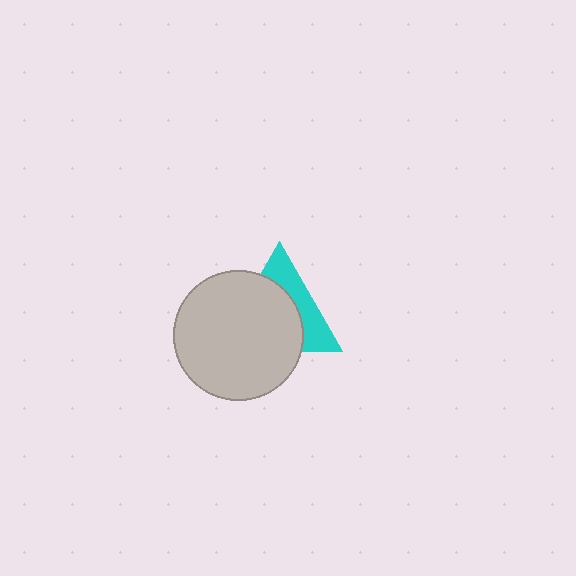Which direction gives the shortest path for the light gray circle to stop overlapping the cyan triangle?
Moving toward the lower-left gives the shortest separation.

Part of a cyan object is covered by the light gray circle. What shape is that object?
It is a triangle.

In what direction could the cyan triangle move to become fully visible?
The cyan triangle could move toward the upper-right. That would shift it out from behind the light gray circle entirely.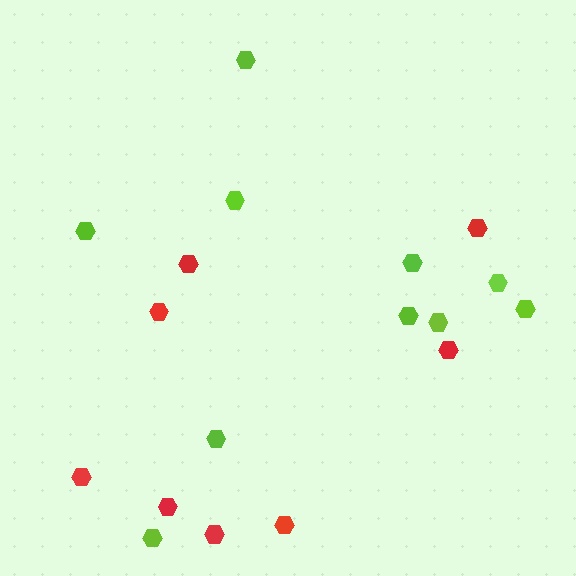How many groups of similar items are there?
There are 2 groups: one group of lime hexagons (10) and one group of red hexagons (8).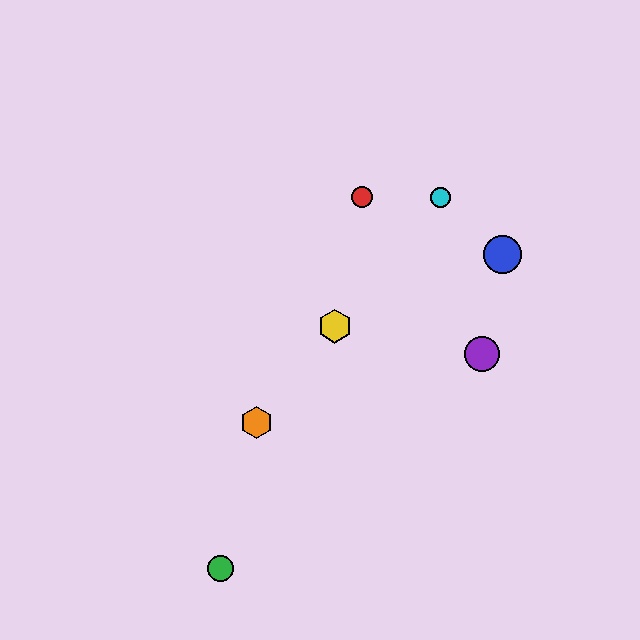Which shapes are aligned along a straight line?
The yellow hexagon, the orange hexagon, the cyan circle are aligned along a straight line.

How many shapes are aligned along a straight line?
3 shapes (the yellow hexagon, the orange hexagon, the cyan circle) are aligned along a straight line.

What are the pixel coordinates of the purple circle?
The purple circle is at (482, 354).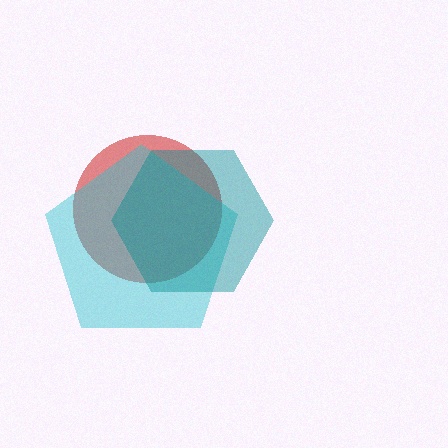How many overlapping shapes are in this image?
There are 3 overlapping shapes in the image.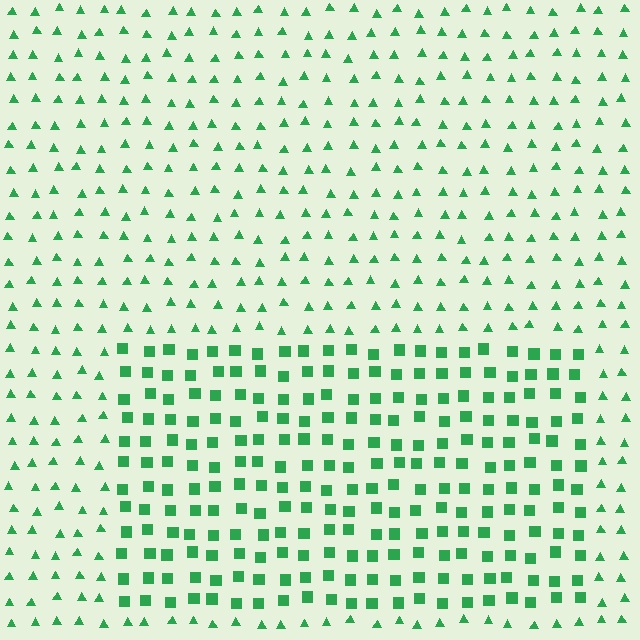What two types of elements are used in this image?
The image uses squares inside the rectangle region and triangles outside it.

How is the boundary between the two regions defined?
The boundary is defined by a change in element shape: squares inside vs. triangles outside. All elements share the same color and spacing.